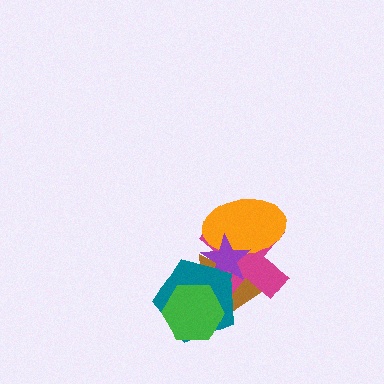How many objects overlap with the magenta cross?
4 objects overlap with the magenta cross.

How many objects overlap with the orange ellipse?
3 objects overlap with the orange ellipse.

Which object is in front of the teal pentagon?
The green hexagon is in front of the teal pentagon.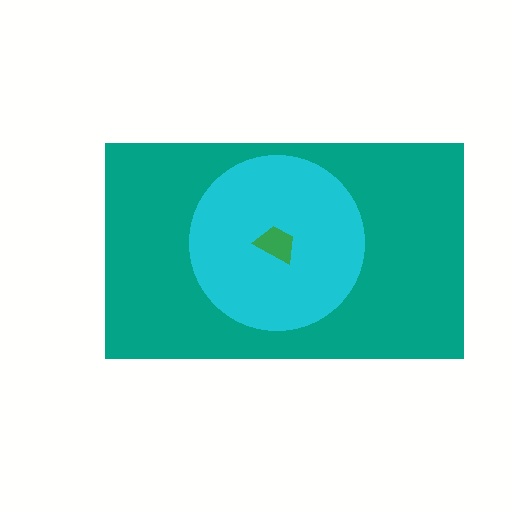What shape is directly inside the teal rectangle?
The cyan circle.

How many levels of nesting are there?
3.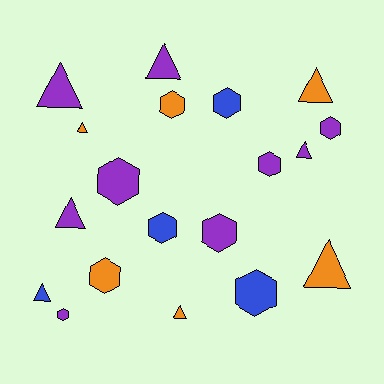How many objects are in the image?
There are 19 objects.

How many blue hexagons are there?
There are 3 blue hexagons.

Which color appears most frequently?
Purple, with 9 objects.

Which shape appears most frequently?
Hexagon, with 10 objects.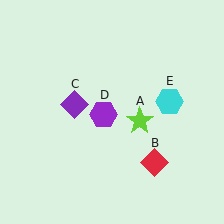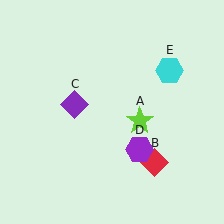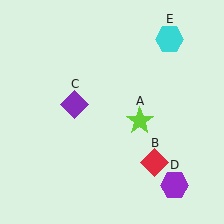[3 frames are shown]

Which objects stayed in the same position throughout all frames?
Lime star (object A) and red diamond (object B) and purple diamond (object C) remained stationary.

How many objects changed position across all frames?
2 objects changed position: purple hexagon (object D), cyan hexagon (object E).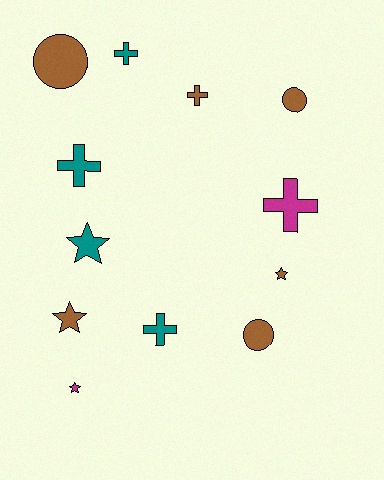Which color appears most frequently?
Brown, with 6 objects.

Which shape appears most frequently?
Cross, with 5 objects.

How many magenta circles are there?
There are no magenta circles.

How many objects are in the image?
There are 12 objects.